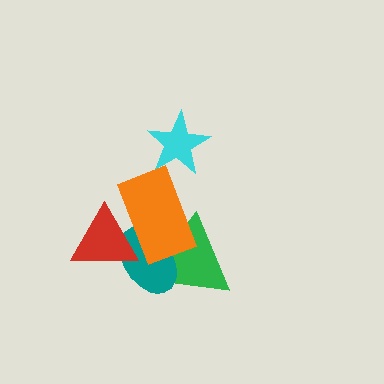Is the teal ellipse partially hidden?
Yes, it is partially covered by another shape.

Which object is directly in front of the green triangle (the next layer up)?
The teal ellipse is directly in front of the green triangle.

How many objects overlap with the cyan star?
0 objects overlap with the cyan star.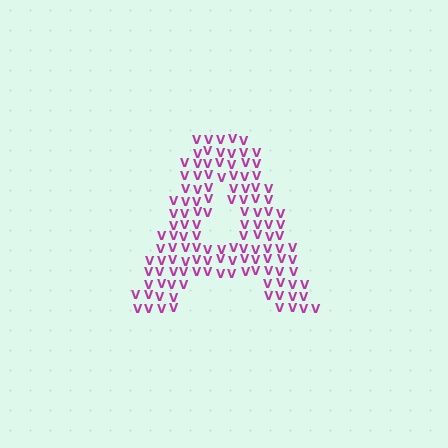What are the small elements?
The small elements are letter V's.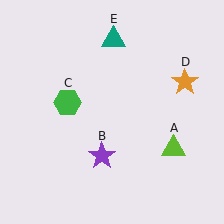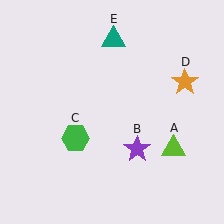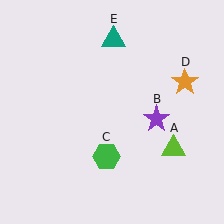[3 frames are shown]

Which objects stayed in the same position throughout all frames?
Lime triangle (object A) and orange star (object D) and teal triangle (object E) remained stationary.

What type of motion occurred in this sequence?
The purple star (object B), green hexagon (object C) rotated counterclockwise around the center of the scene.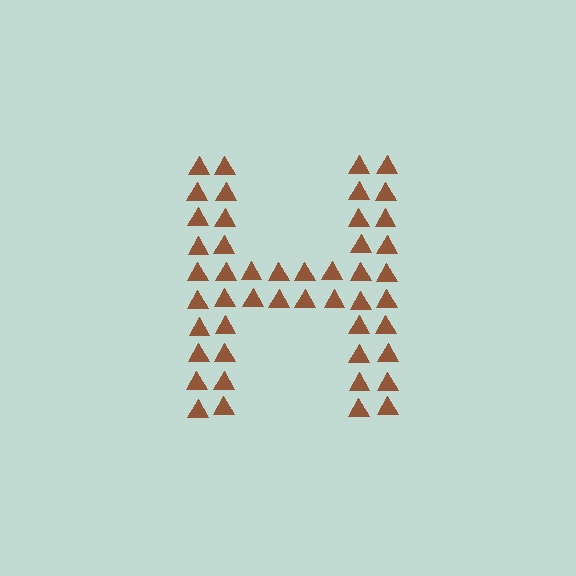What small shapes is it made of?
It is made of small triangles.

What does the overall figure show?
The overall figure shows the letter H.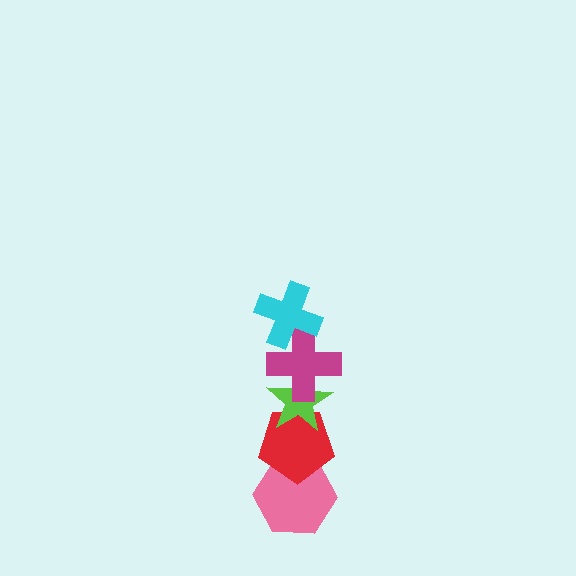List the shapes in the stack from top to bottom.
From top to bottom: the cyan cross, the magenta cross, the lime star, the red pentagon, the pink hexagon.